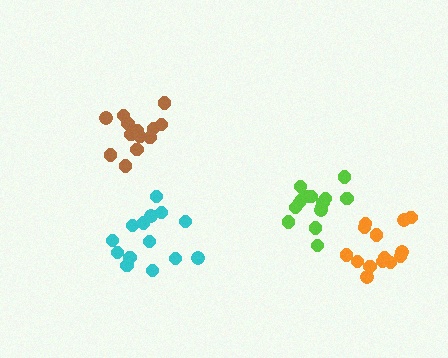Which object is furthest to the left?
The brown cluster is leftmost.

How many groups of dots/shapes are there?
There are 4 groups.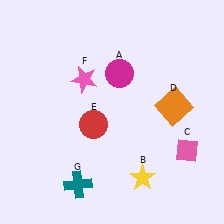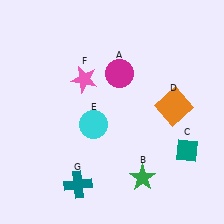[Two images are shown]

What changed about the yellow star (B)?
In Image 1, B is yellow. In Image 2, it changed to green.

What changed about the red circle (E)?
In Image 1, E is red. In Image 2, it changed to cyan.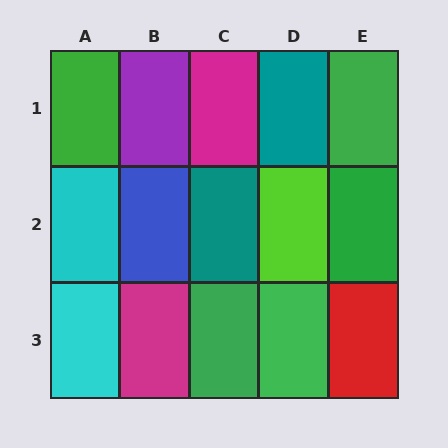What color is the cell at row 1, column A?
Green.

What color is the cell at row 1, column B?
Purple.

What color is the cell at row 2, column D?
Lime.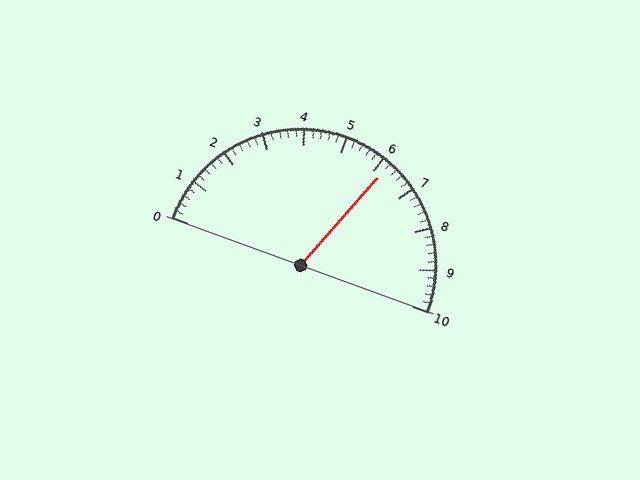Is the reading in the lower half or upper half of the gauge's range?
The reading is in the upper half of the range (0 to 10).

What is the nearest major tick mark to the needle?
The nearest major tick mark is 6.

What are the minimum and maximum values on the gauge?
The gauge ranges from 0 to 10.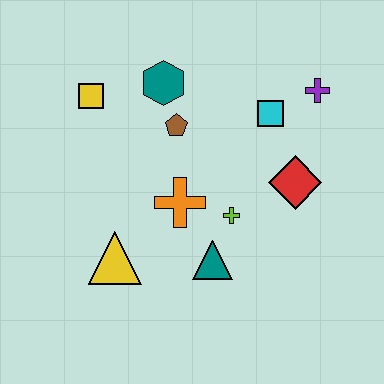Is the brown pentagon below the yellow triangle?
No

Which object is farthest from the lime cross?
The yellow square is farthest from the lime cross.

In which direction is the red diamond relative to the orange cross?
The red diamond is to the right of the orange cross.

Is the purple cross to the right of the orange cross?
Yes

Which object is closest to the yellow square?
The teal hexagon is closest to the yellow square.